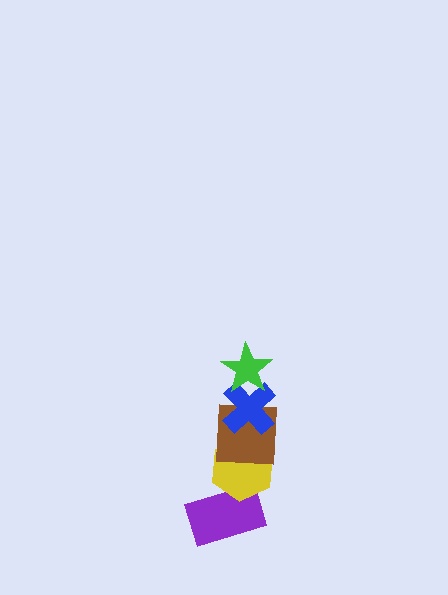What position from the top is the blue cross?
The blue cross is 2nd from the top.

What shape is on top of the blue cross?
The green star is on top of the blue cross.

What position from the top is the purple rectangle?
The purple rectangle is 5th from the top.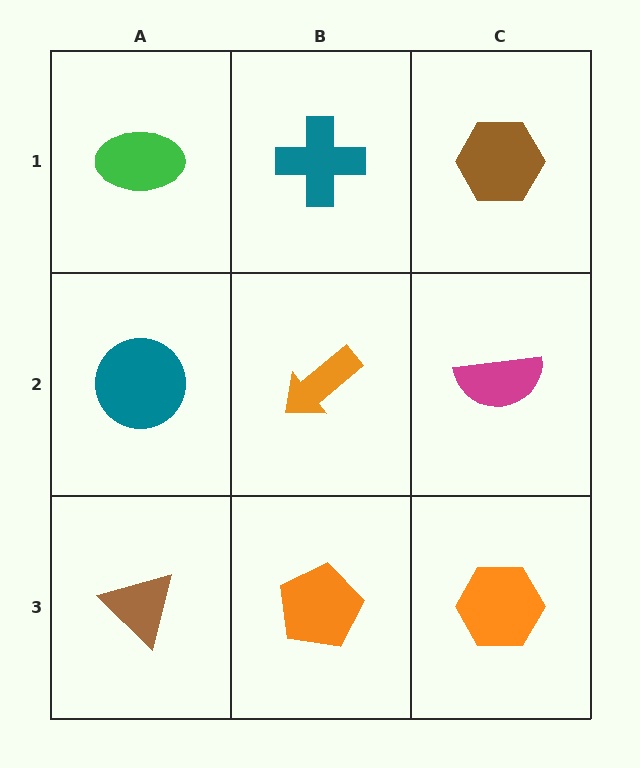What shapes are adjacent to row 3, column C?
A magenta semicircle (row 2, column C), an orange pentagon (row 3, column B).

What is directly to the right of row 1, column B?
A brown hexagon.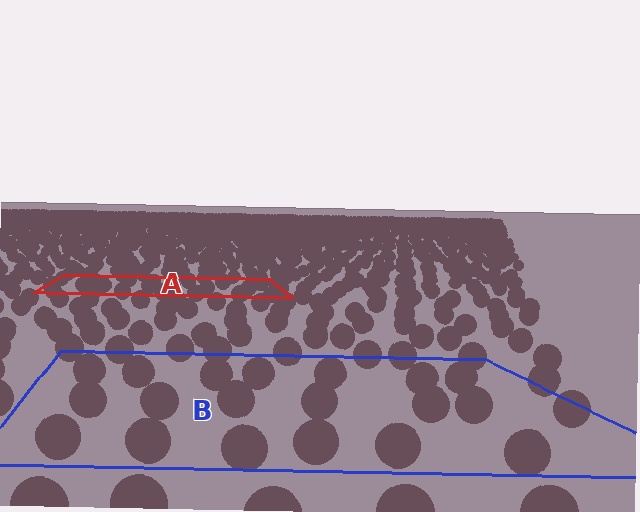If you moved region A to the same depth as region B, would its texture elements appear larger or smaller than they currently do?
They would appear larger. At a closer depth, the same texture elements are projected at a bigger on-screen size.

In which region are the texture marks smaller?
The texture marks are smaller in region A, because it is farther away.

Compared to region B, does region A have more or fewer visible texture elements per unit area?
Region A has more texture elements per unit area — they are packed more densely because it is farther away.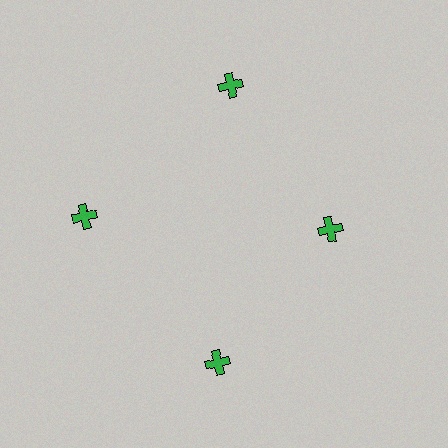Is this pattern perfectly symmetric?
No. The 4 green crosses are arranged in a ring, but one element near the 3 o'clock position is pulled inward toward the center, breaking the 4-fold rotational symmetry.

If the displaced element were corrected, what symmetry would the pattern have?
It would have 4-fold rotational symmetry — the pattern would map onto itself every 90 degrees.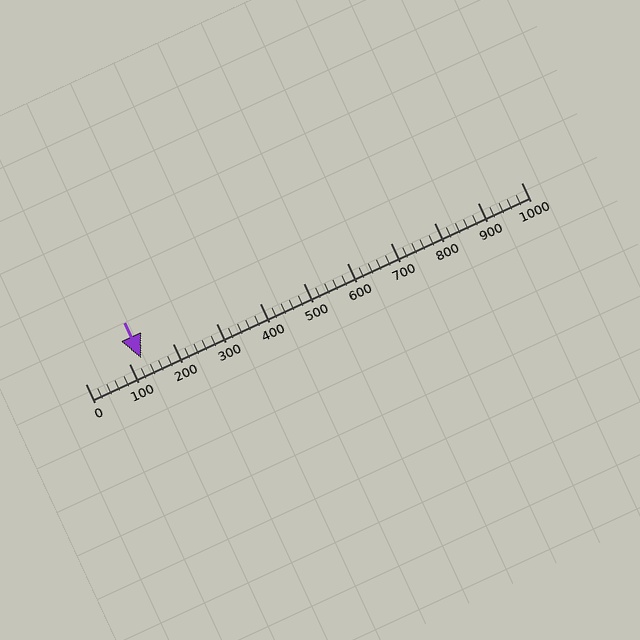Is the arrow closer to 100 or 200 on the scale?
The arrow is closer to 100.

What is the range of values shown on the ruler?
The ruler shows values from 0 to 1000.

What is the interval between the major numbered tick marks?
The major tick marks are spaced 100 units apart.